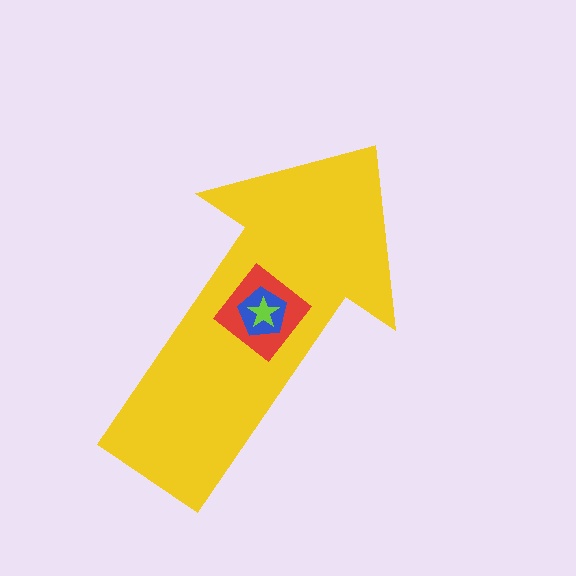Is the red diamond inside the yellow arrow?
Yes.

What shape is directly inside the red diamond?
The blue pentagon.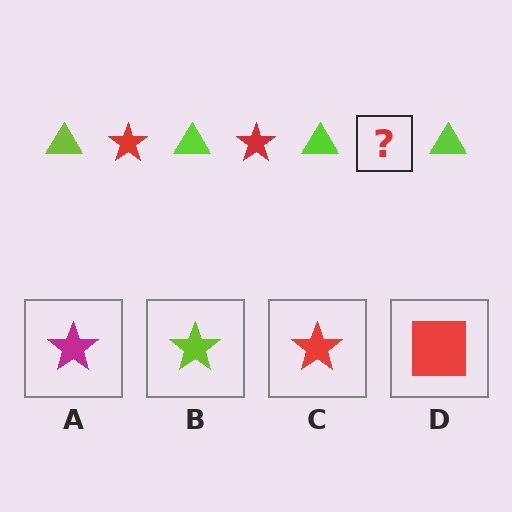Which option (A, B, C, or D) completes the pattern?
C.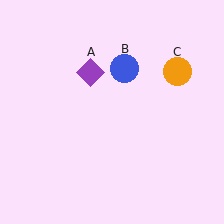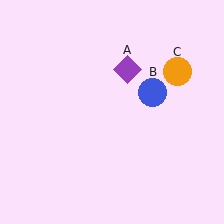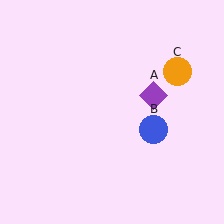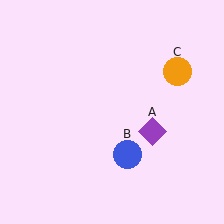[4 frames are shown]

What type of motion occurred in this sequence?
The purple diamond (object A), blue circle (object B) rotated clockwise around the center of the scene.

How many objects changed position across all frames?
2 objects changed position: purple diamond (object A), blue circle (object B).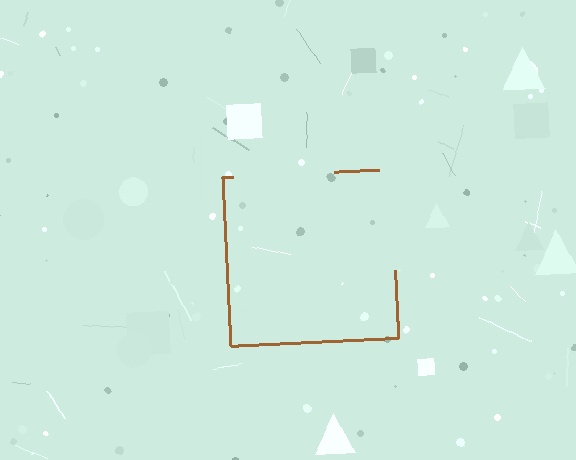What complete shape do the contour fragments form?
The contour fragments form a square.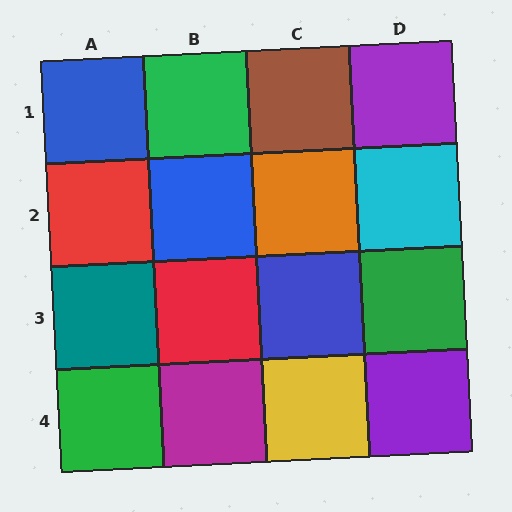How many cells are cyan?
1 cell is cyan.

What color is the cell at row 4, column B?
Magenta.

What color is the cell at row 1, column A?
Blue.